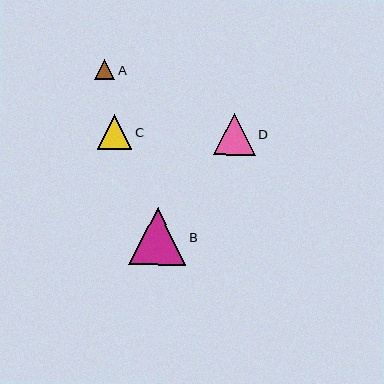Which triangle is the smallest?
Triangle A is the smallest with a size of approximately 20 pixels.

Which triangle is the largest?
Triangle B is the largest with a size of approximately 57 pixels.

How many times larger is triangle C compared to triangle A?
Triangle C is approximately 1.7 times the size of triangle A.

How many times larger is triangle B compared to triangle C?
Triangle B is approximately 1.6 times the size of triangle C.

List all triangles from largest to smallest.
From largest to smallest: B, D, C, A.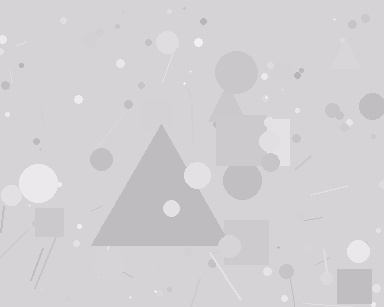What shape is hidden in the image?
A triangle is hidden in the image.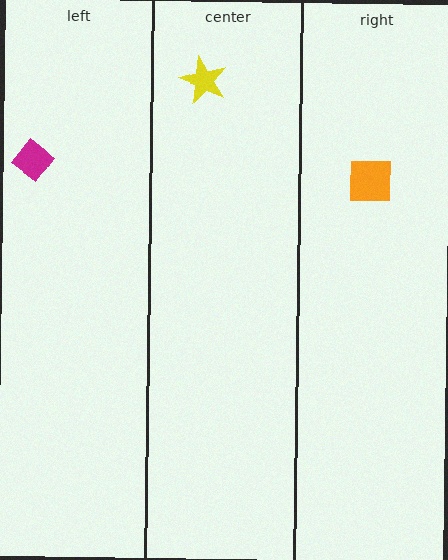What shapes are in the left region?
The magenta diamond.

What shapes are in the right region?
The orange square.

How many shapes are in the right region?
1.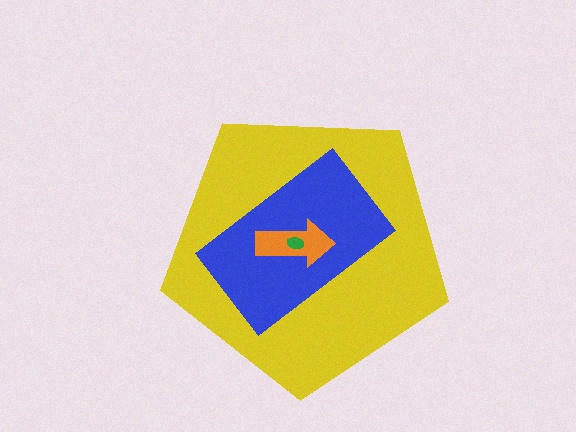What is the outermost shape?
The yellow pentagon.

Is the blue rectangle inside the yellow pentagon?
Yes.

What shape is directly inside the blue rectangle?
The orange arrow.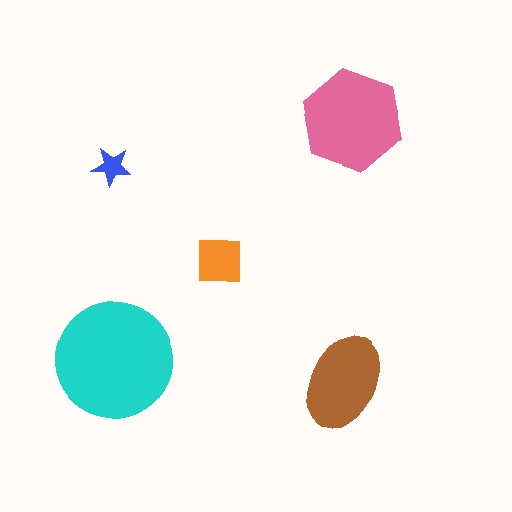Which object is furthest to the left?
The blue star is leftmost.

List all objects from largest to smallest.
The cyan circle, the pink hexagon, the brown ellipse, the orange square, the blue star.